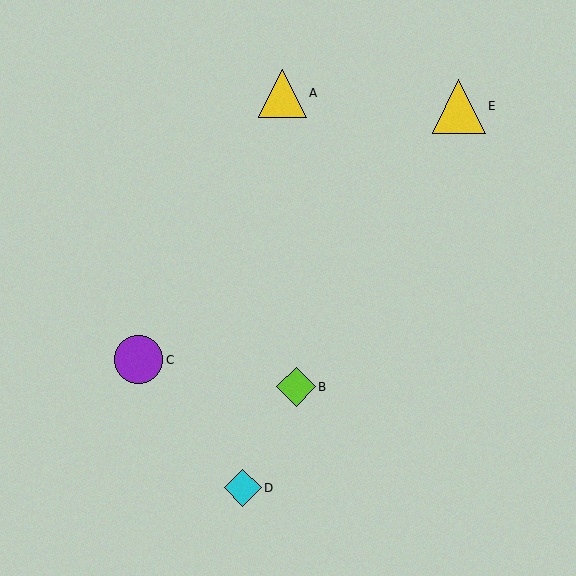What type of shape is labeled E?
Shape E is a yellow triangle.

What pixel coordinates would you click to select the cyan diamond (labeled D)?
Click at (243, 488) to select the cyan diamond D.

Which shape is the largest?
The yellow triangle (labeled E) is the largest.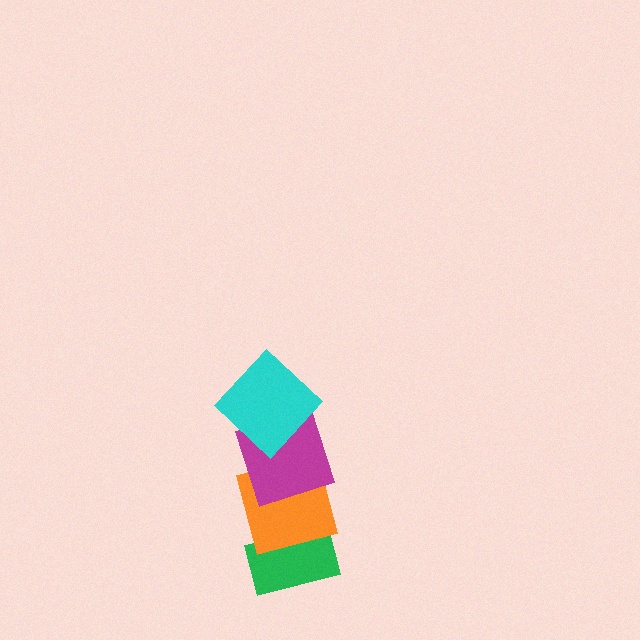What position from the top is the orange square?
The orange square is 3rd from the top.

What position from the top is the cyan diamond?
The cyan diamond is 1st from the top.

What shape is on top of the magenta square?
The cyan diamond is on top of the magenta square.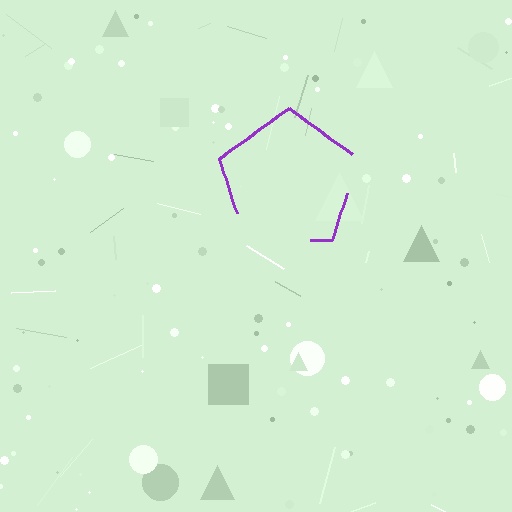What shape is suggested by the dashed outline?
The dashed outline suggests a pentagon.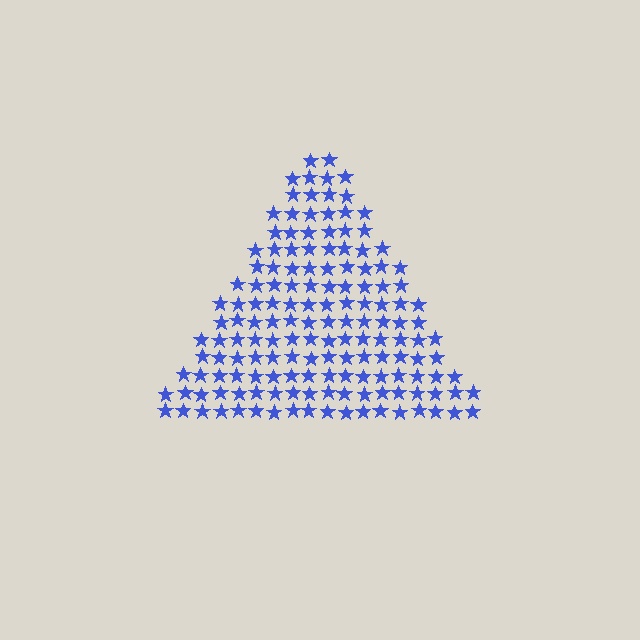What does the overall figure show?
The overall figure shows a triangle.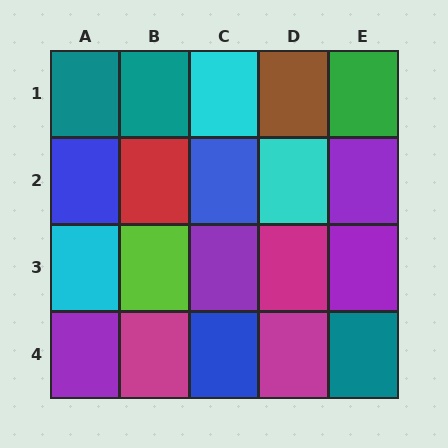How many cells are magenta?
3 cells are magenta.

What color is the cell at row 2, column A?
Blue.